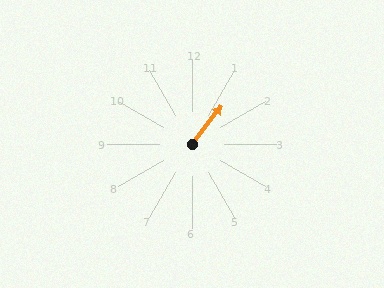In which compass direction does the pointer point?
Northeast.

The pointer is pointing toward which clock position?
Roughly 1 o'clock.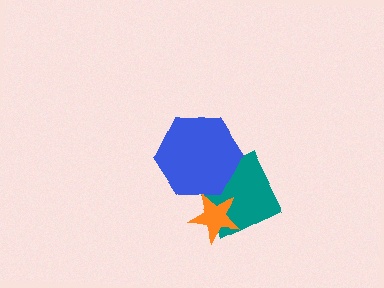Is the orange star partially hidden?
Yes, it is partially covered by another shape.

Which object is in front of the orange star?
The blue hexagon is in front of the orange star.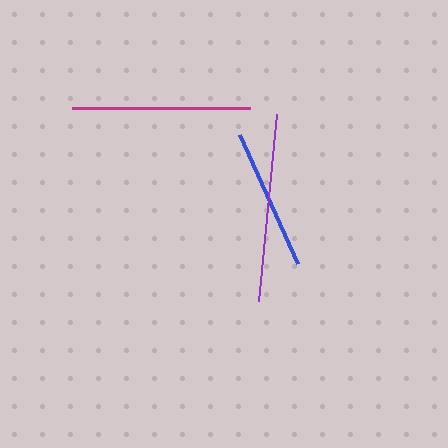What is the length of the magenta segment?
The magenta segment is approximately 178 pixels long.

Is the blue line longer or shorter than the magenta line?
The magenta line is longer than the blue line.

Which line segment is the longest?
The purple line is the longest at approximately 188 pixels.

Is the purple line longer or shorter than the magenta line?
The purple line is longer than the magenta line.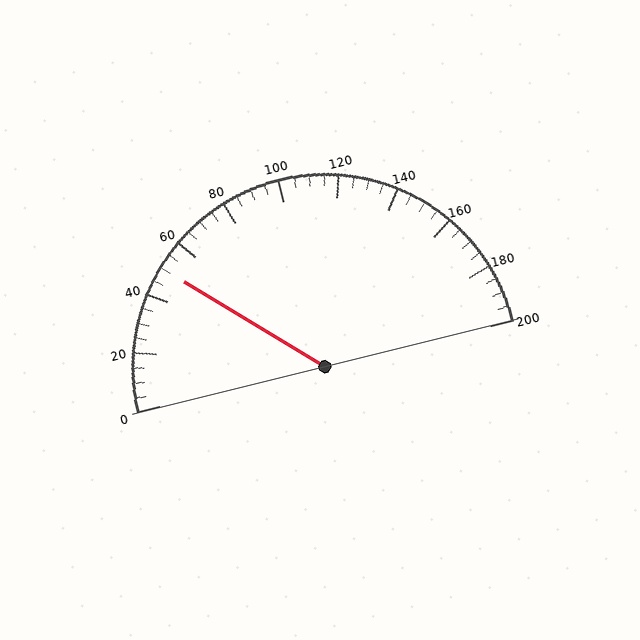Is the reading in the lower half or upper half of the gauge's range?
The reading is in the lower half of the range (0 to 200).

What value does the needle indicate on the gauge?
The needle indicates approximately 50.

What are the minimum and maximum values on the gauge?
The gauge ranges from 0 to 200.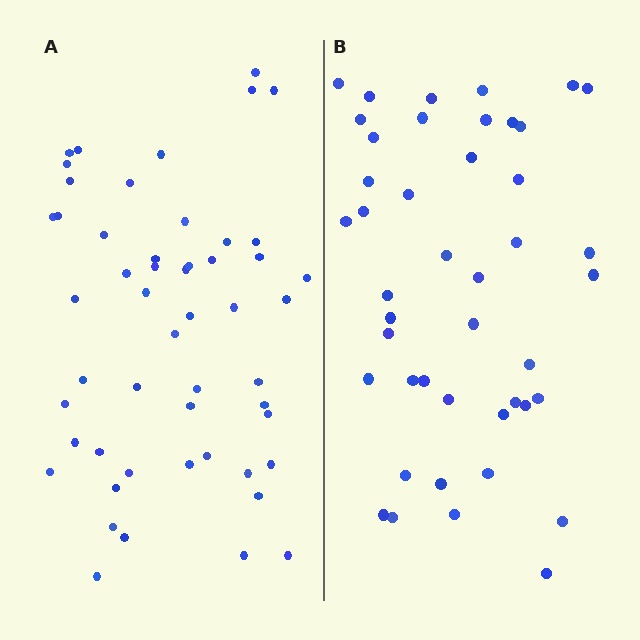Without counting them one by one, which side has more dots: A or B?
Region A (the left region) has more dots.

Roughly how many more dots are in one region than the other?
Region A has roughly 8 or so more dots than region B.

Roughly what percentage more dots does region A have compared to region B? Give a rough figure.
About 20% more.